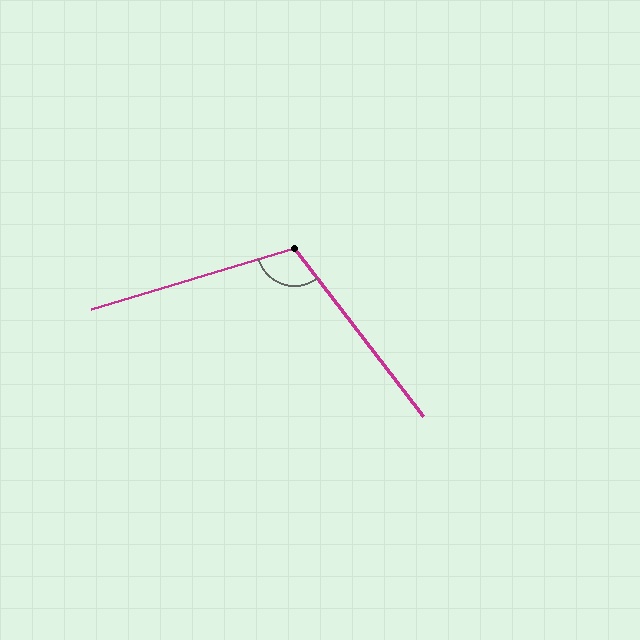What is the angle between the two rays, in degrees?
Approximately 111 degrees.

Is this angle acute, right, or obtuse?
It is obtuse.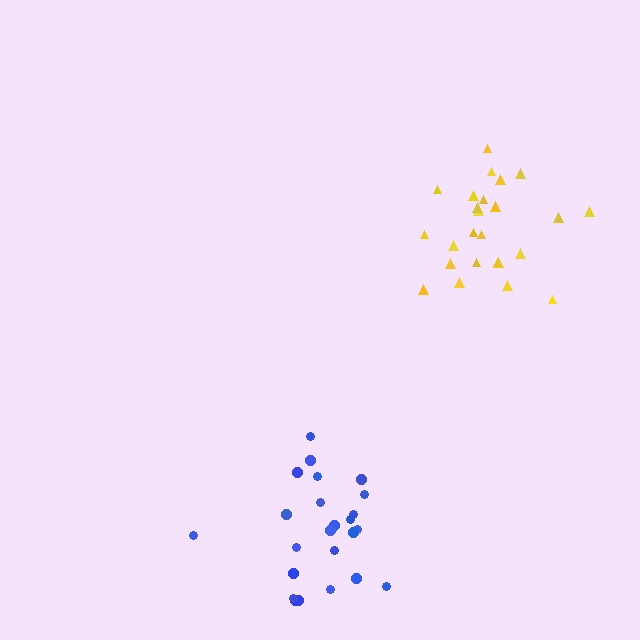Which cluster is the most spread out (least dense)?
Blue.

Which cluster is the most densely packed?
Yellow.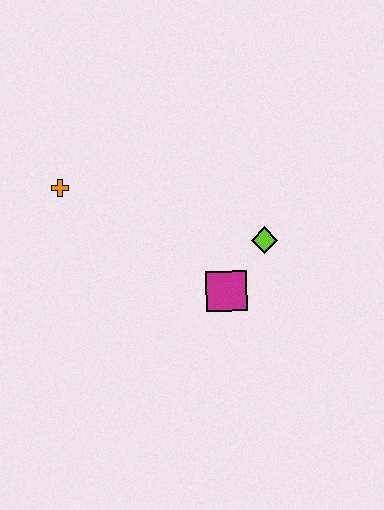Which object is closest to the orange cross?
The magenta square is closest to the orange cross.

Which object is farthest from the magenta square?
The orange cross is farthest from the magenta square.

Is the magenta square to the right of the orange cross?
Yes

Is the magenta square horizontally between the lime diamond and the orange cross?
Yes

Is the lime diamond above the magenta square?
Yes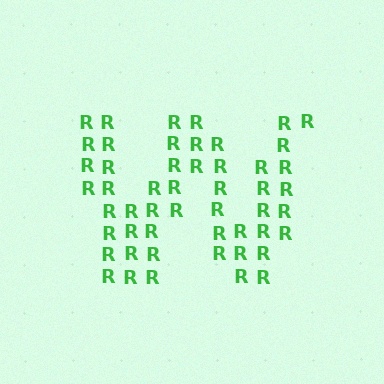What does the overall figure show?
The overall figure shows the letter W.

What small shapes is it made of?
It is made of small letter R's.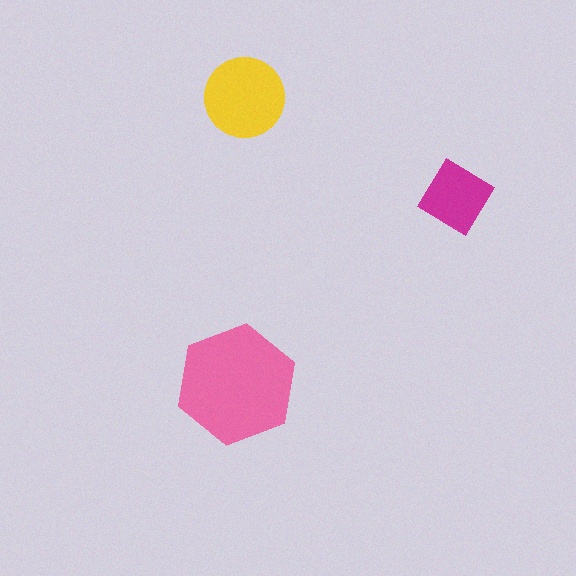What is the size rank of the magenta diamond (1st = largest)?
3rd.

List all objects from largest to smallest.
The pink hexagon, the yellow circle, the magenta diamond.